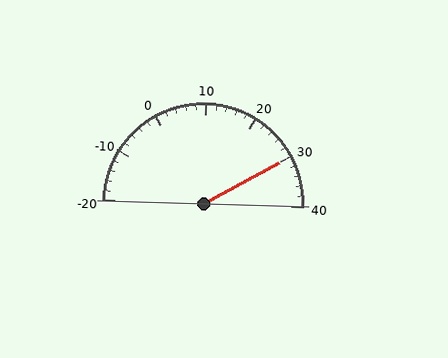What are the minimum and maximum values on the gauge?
The gauge ranges from -20 to 40.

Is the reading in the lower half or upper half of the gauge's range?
The reading is in the upper half of the range (-20 to 40).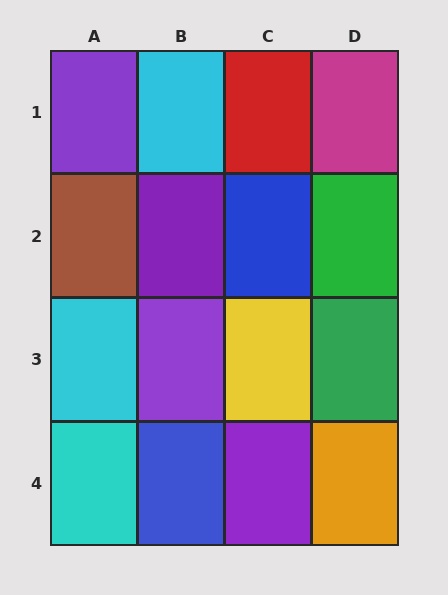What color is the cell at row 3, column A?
Cyan.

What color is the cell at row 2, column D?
Green.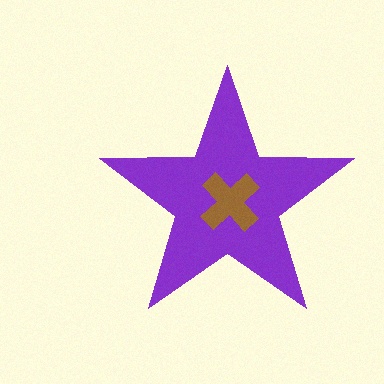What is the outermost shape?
The purple star.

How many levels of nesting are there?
2.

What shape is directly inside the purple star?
The brown cross.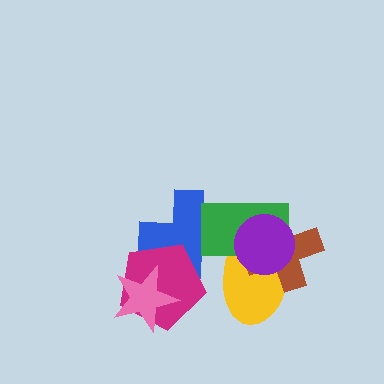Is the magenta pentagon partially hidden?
Yes, it is partially covered by another shape.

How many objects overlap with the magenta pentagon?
2 objects overlap with the magenta pentagon.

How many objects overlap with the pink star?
2 objects overlap with the pink star.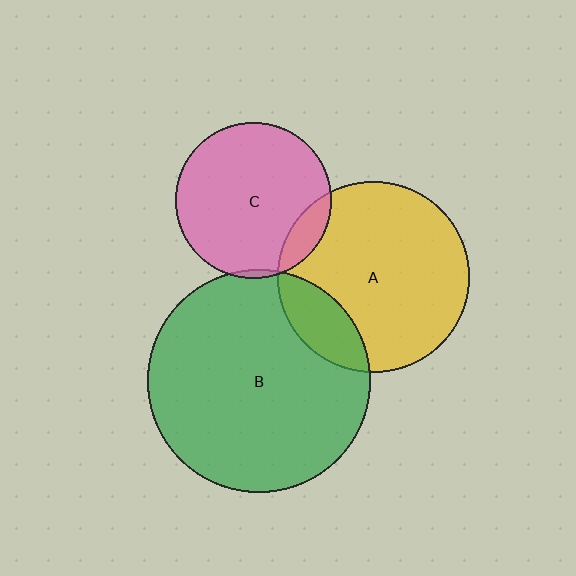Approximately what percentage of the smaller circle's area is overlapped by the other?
Approximately 10%.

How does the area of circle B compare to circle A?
Approximately 1.4 times.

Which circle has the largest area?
Circle B (green).